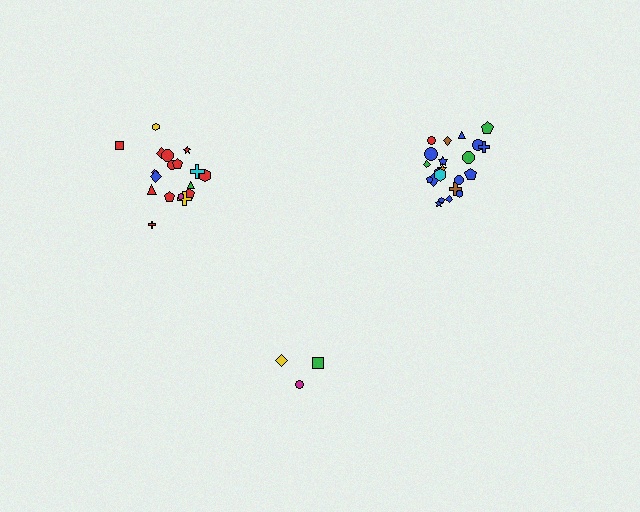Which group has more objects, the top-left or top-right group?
The top-right group.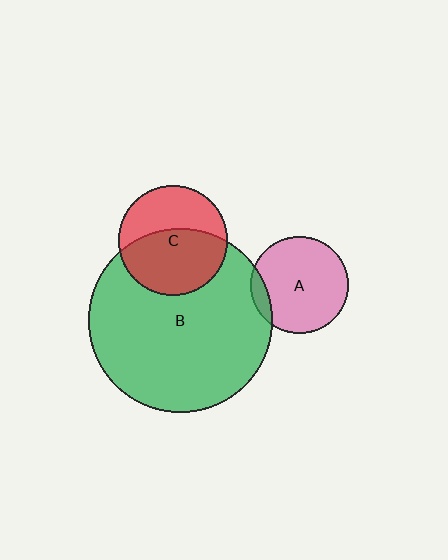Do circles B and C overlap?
Yes.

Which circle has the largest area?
Circle B (green).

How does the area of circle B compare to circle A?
Approximately 3.5 times.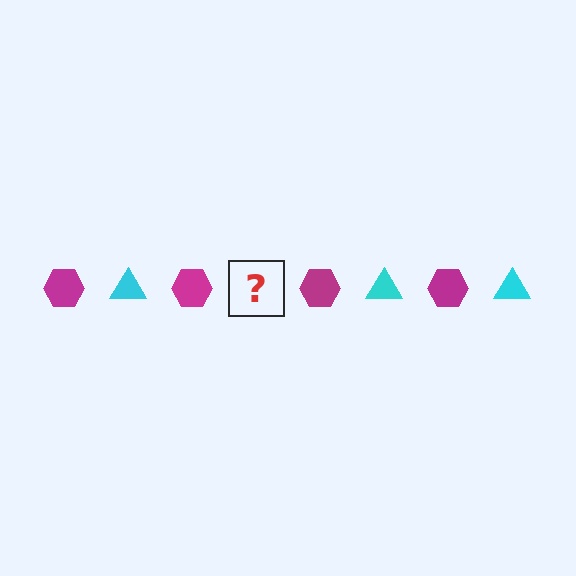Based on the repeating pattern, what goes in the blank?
The blank should be a cyan triangle.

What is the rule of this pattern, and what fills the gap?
The rule is that the pattern alternates between magenta hexagon and cyan triangle. The gap should be filled with a cyan triangle.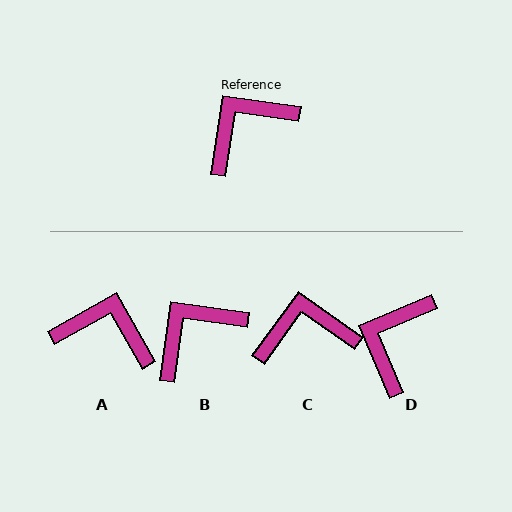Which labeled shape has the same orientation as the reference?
B.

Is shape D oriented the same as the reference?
No, it is off by about 31 degrees.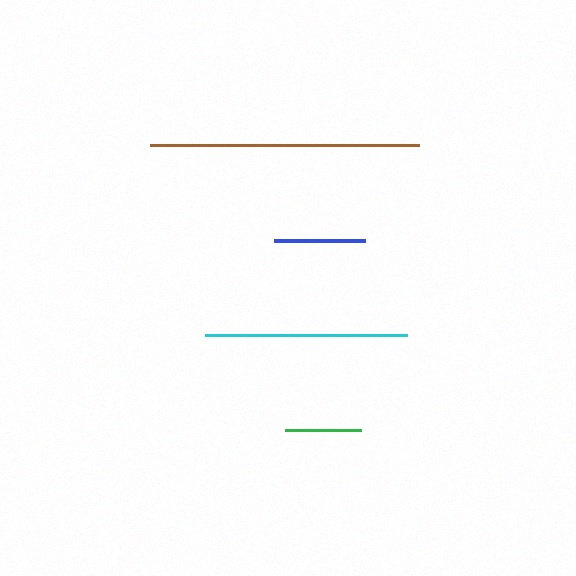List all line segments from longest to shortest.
From longest to shortest: brown, cyan, blue, green.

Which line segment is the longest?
The brown line is the longest at approximately 269 pixels.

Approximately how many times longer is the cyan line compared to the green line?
The cyan line is approximately 2.6 times the length of the green line.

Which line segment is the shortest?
The green line is the shortest at approximately 76 pixels.